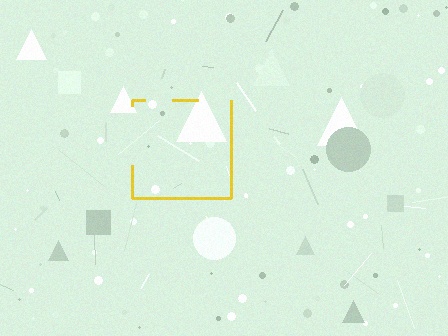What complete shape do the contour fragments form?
The contour fragments form a square.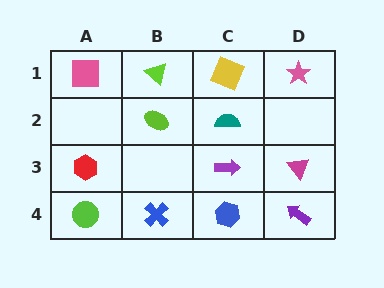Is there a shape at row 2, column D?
No, that cell is empty.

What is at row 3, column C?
A purple arrow.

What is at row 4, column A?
A lime circle.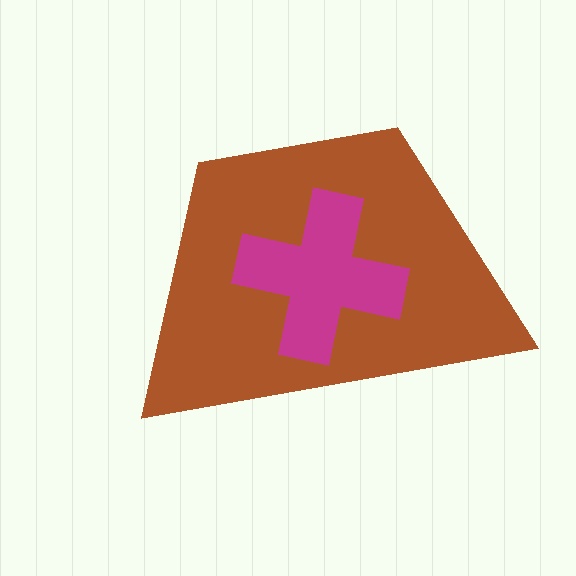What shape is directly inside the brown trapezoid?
The magenta cross.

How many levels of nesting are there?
2.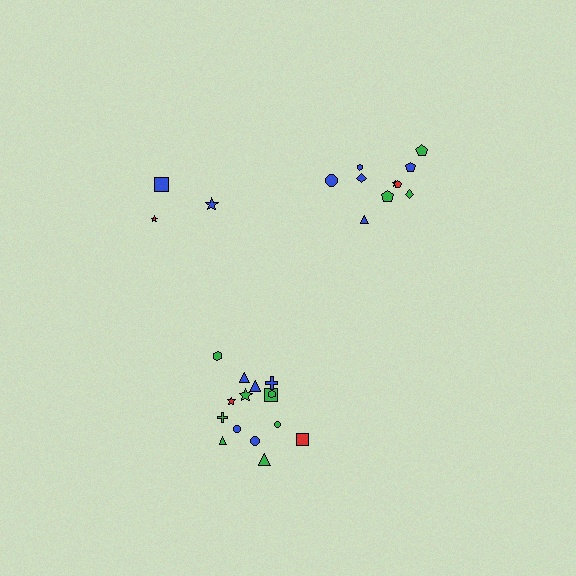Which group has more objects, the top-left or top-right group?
The top-right group.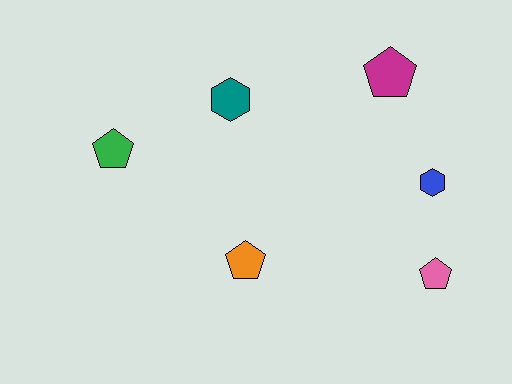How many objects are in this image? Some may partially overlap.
There are 6 objects.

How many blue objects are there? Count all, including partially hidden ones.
There is 1 blue object.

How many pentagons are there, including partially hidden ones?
There are 4 pentagons.